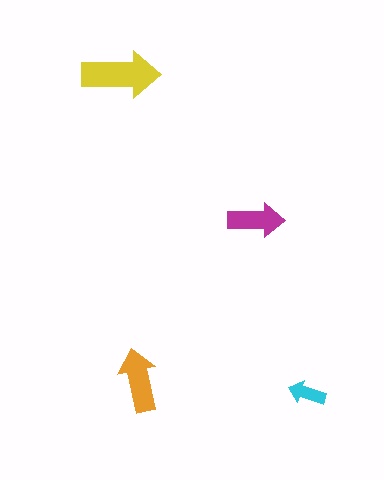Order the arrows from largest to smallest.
the yellow one, the orange one, the magenta one, the cyan one.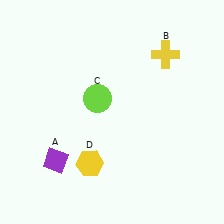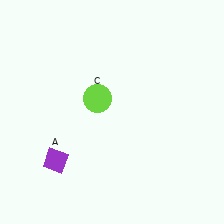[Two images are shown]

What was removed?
The yellow cross (B), the yellow hexagon (D) were removed in Image 2.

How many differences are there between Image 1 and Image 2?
There are 2 differences between the two images.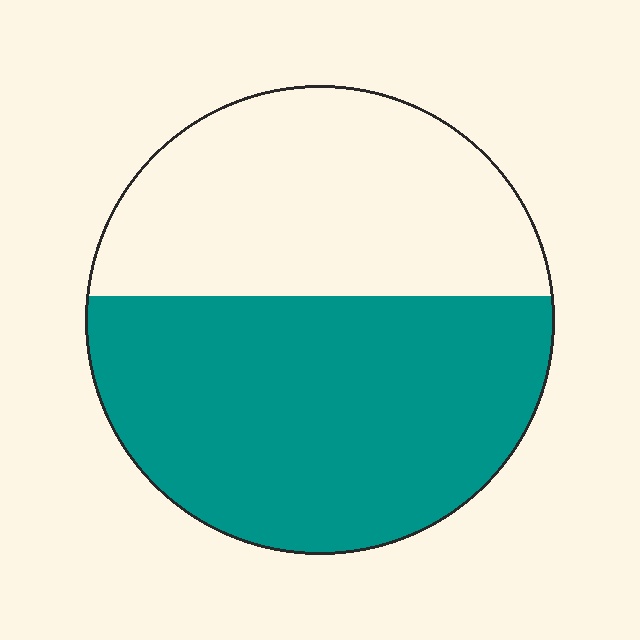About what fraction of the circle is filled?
About three fifths (3/5).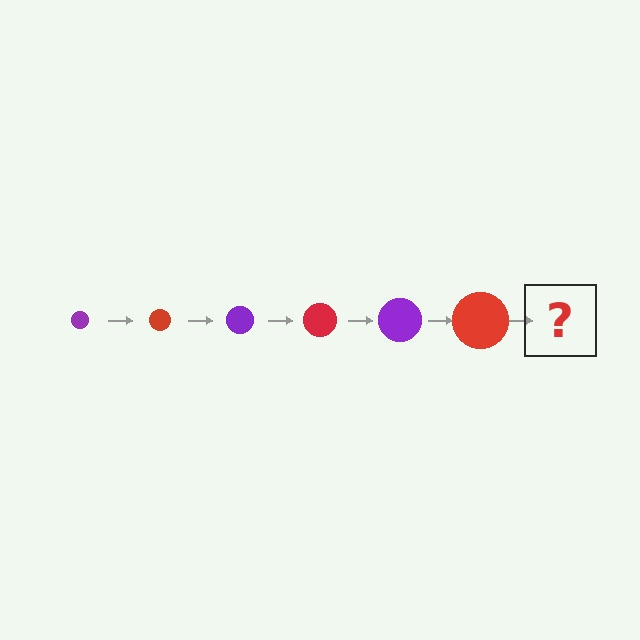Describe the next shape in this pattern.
It should be a purple circle, larger than the previous one.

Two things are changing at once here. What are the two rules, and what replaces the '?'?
The two rules are that the circle grows larger each step and the color cycles through purple and red. The '?' should be a purple circle, larger than the previous one.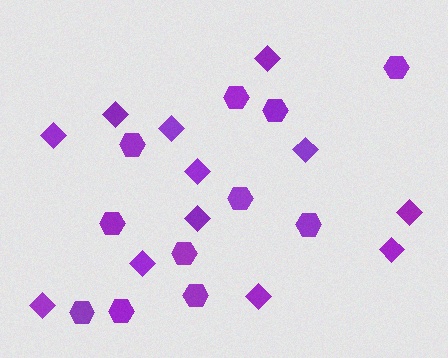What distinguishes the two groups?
There are 2 groups: one group of hexagons (11) and one group of diamonds (12).